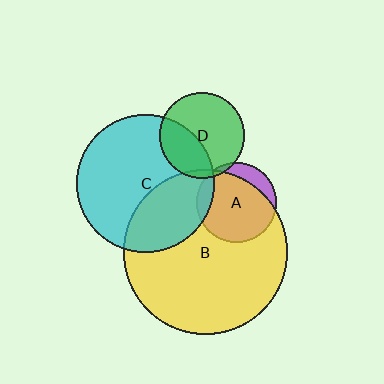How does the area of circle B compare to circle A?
Approximately 4.2 times.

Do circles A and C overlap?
Yes.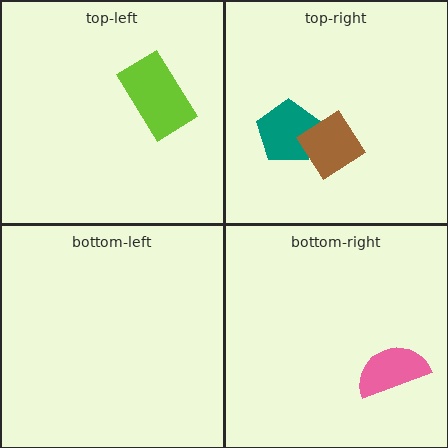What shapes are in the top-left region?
The lime rectangle.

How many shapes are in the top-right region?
2.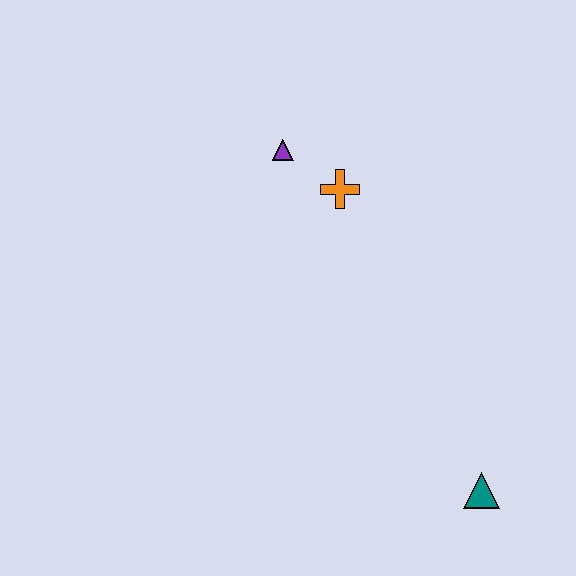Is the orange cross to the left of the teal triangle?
Yes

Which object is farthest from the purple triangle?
The teal triangle is farthest from the purple triangle.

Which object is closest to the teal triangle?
The orange cross is closest to the teal triangle.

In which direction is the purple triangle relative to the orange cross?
The purple triangle is to the left of the orange cross.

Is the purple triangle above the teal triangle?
Yes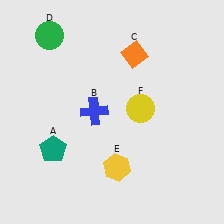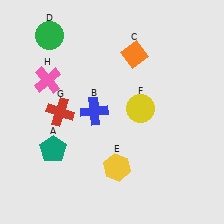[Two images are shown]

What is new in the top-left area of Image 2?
A red cross (G) was added in the top-left area of Image 2.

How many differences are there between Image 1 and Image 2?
There are 2 differences between the two images.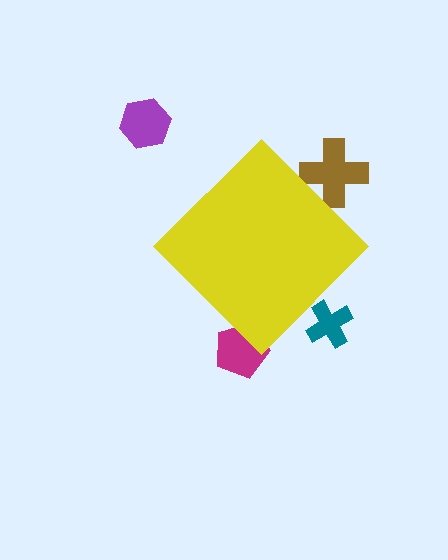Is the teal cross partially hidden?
Yes, the teal cross is partially hidden behind the yellow diamond.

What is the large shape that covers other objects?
A yellow diamond.